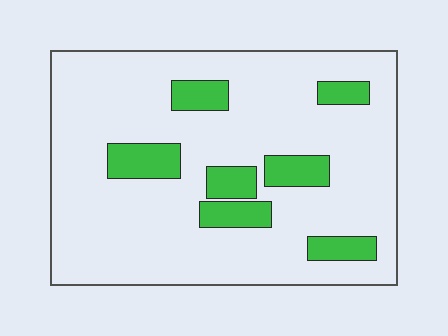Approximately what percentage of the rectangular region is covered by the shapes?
Approximately 15%.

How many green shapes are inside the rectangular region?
7.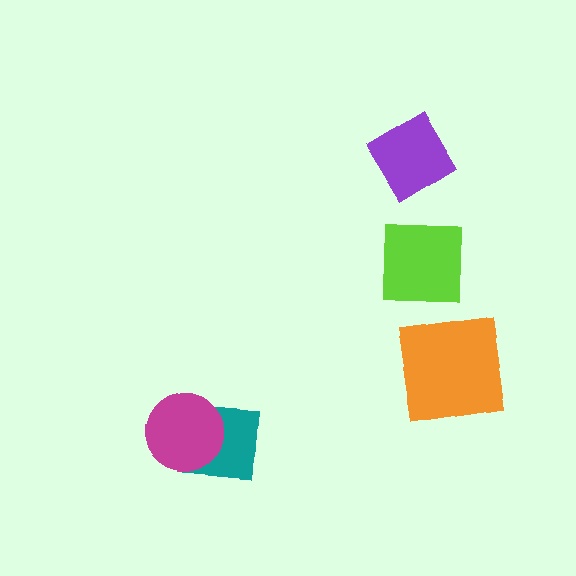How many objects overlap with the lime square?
0 objects overlap with the lime square.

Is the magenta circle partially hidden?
No, no other shape covers it.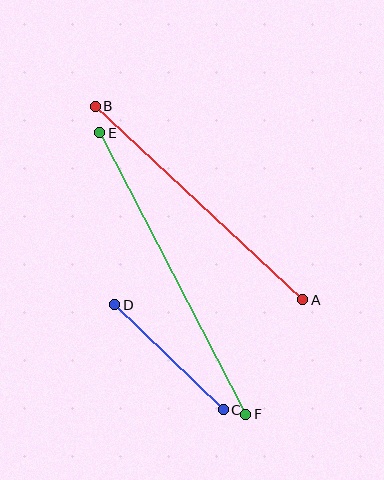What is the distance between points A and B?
The distance is approximately 284 pixels.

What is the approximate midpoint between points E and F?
The midpoint is at approximately (173, 274) pixels.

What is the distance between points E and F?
The distance is approximately 317 pixels.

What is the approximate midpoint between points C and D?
The midpoint is at approximately (169, 357) pixels.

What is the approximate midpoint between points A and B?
The midpoint is at approximately (199, 203) pixels.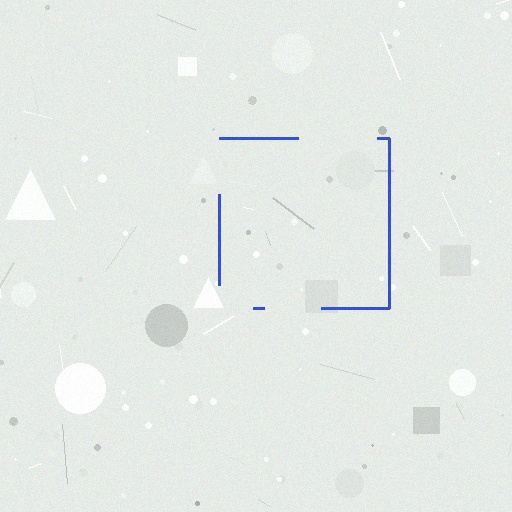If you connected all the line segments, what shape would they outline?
They would outline a square.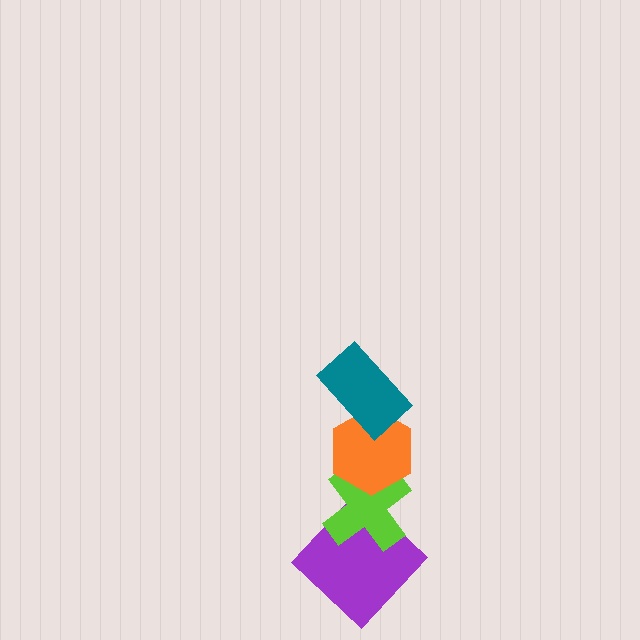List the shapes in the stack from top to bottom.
From top to bottom: the teal rectangle, the orange hexagon, the lime cross, the purple diamond.